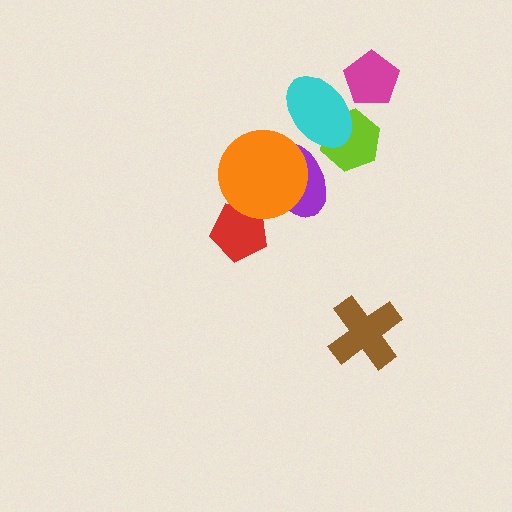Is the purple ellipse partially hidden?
Yes, it is partially covered by another shape.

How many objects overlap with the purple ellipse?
2 objects overlap with the purple ellipse.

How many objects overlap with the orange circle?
2 objects overlap with the orange circle.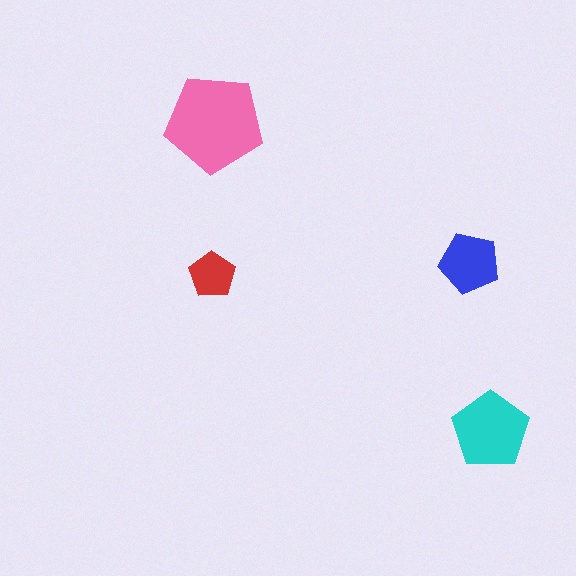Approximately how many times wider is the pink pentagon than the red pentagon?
About 2 times wider.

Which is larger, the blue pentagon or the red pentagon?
The blue one.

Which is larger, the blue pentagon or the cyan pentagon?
The cyan one.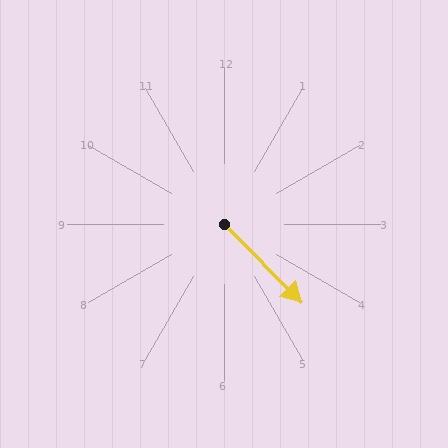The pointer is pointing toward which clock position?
Roughly 5 o'clock.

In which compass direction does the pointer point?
Southeast.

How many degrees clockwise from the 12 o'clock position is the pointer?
Approximately 136 degrees.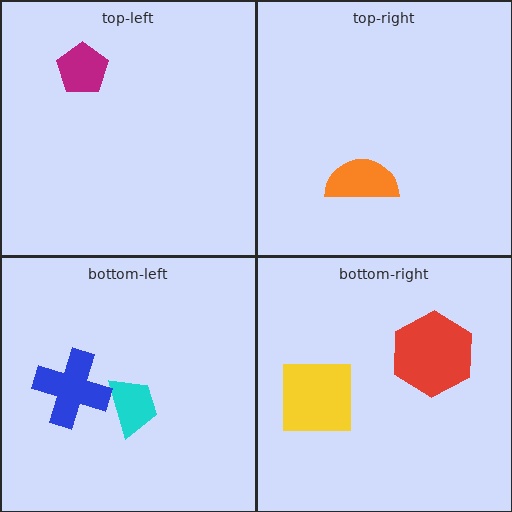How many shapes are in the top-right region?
1.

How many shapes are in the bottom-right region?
2.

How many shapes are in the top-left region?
1.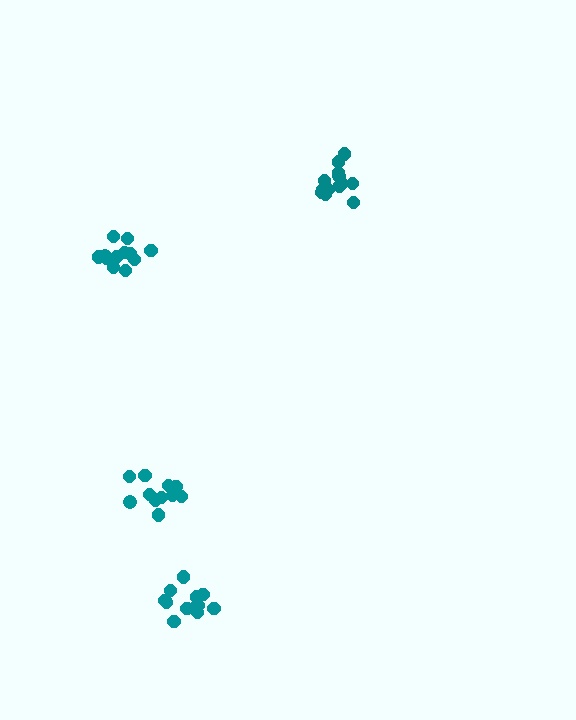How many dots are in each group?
Group 1: 13 dots, Group 2: 13 dots, Group 3: 11 dots, Group 4: 13 dots (50 total).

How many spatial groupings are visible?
There are 4 spatial groupings.